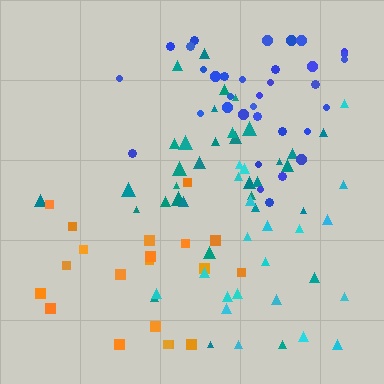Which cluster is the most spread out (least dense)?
Cyan.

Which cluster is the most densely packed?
Blue.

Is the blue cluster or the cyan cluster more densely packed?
Blue.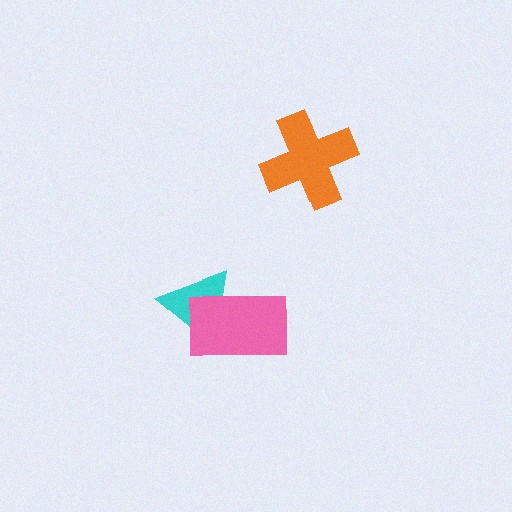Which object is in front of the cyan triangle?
The pink rectangle is in front of the cyan triangle.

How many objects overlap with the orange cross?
0 objects overlap with the orange cross.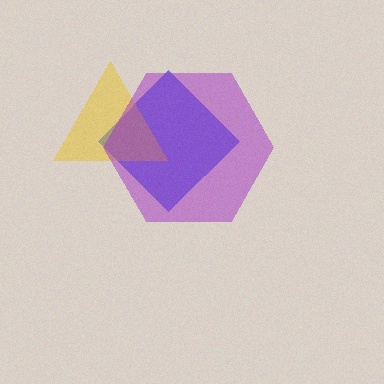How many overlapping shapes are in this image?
There are 3 overlapping shapes in the image.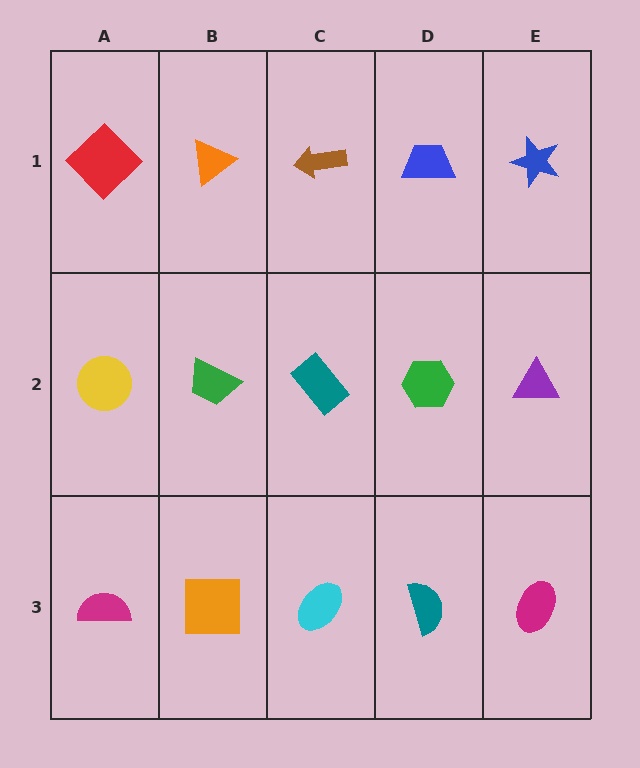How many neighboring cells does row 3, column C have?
3.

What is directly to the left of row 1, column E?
A blue trapezoid.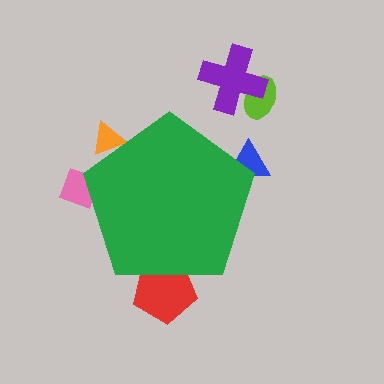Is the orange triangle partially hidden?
Yes, the orange triangle is partially hidden behind the green pentagon.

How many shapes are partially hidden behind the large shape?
4 shapes are partially hidden.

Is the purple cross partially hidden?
No, the purple cross is fully visible.